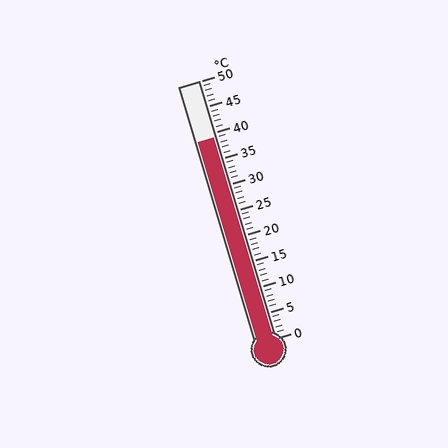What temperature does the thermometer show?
The thermometer shows approximately 39°C.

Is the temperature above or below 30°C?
The temperature is above 30°C.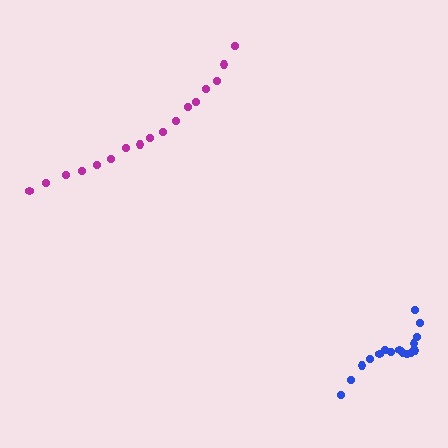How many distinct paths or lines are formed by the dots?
There are 2 distinct paths.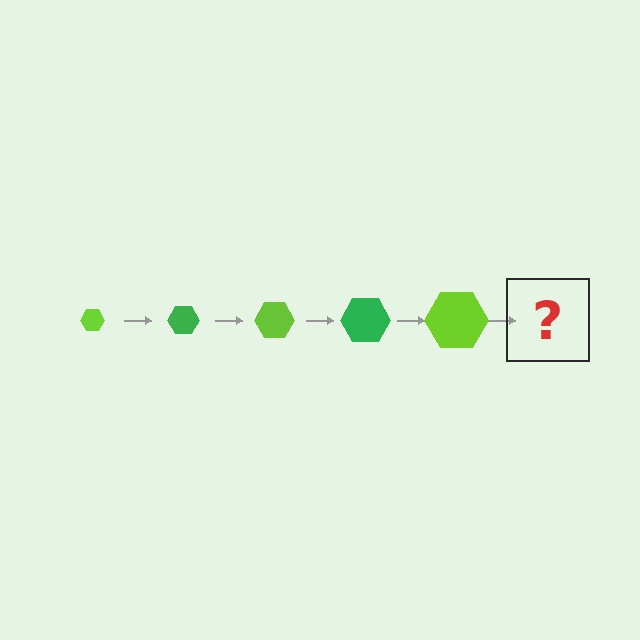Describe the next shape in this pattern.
It should be a green hexagon, larger than the previous one.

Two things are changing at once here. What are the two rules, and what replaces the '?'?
The two rules are that the hexagon grows larger each step and the color cycles through lime and green. The '?' should be a green hexagon, larger than the previous one.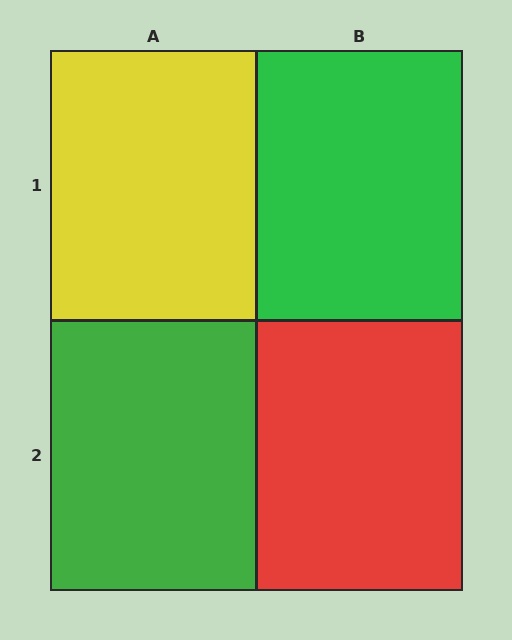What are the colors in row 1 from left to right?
Yellow, green.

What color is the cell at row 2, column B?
Red.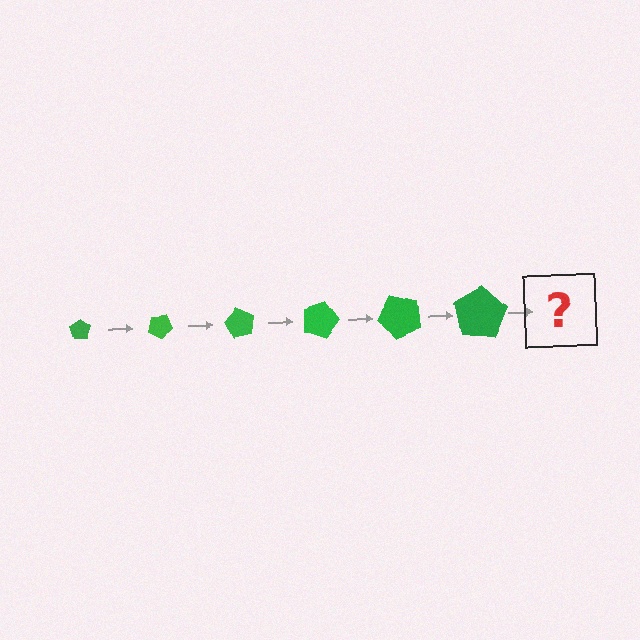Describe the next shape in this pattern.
It should be a pentagon, larger than the previous one and rotated 180 degrees from the start.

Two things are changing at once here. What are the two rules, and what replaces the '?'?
The two rules are that the pentagon grows larger each step and it rotates 30 degrees each step. The '?' should be a pentagon, larger than the previous one and rotated 180 degrees from the start.